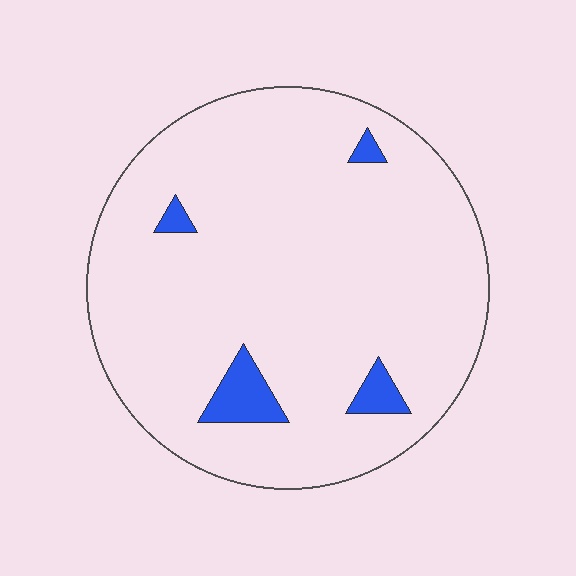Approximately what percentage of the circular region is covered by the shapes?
Approximately 5%.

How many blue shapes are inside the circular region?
4.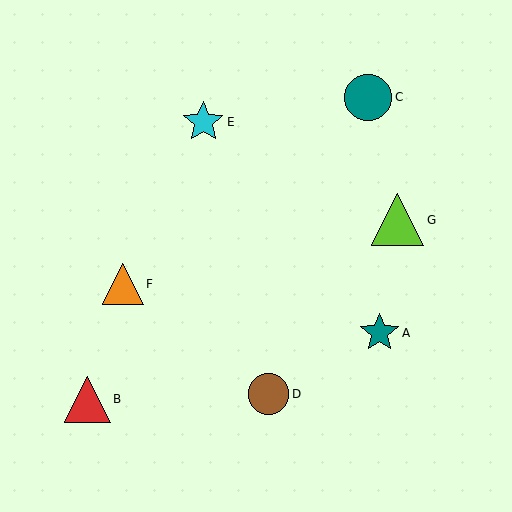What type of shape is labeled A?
Shape A is a teal star.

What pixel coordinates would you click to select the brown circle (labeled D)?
Click at (269, 394) to select the brown circle D.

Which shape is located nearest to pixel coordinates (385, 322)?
The teal star (labeled A) at (379, 333) is nearest to that location.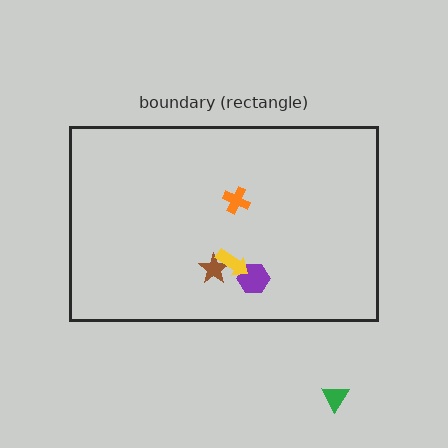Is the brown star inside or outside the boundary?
Inside.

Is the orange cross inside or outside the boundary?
Inside.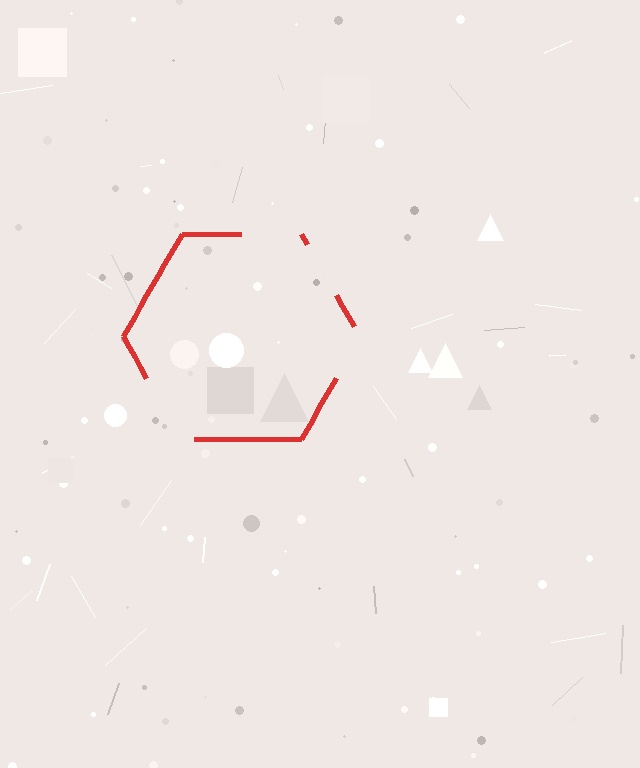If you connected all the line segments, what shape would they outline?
They would outline a hexagon.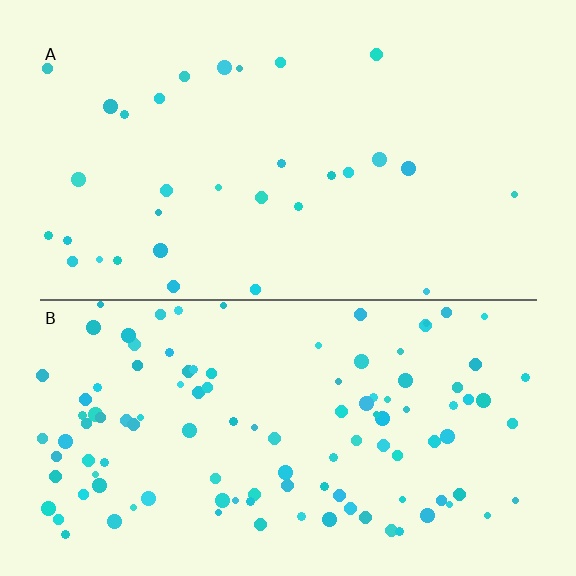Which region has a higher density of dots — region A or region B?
B (the bottom).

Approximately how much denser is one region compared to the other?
Approximately 3.6× — region B over region A.